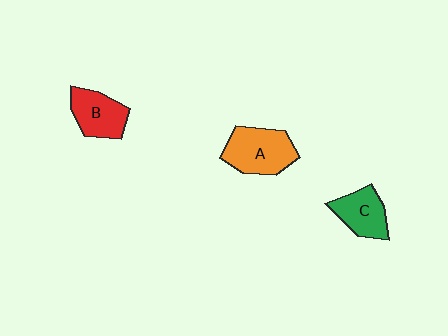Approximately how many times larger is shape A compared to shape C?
Approximately 1.4 times.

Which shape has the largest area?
Shape A (orange).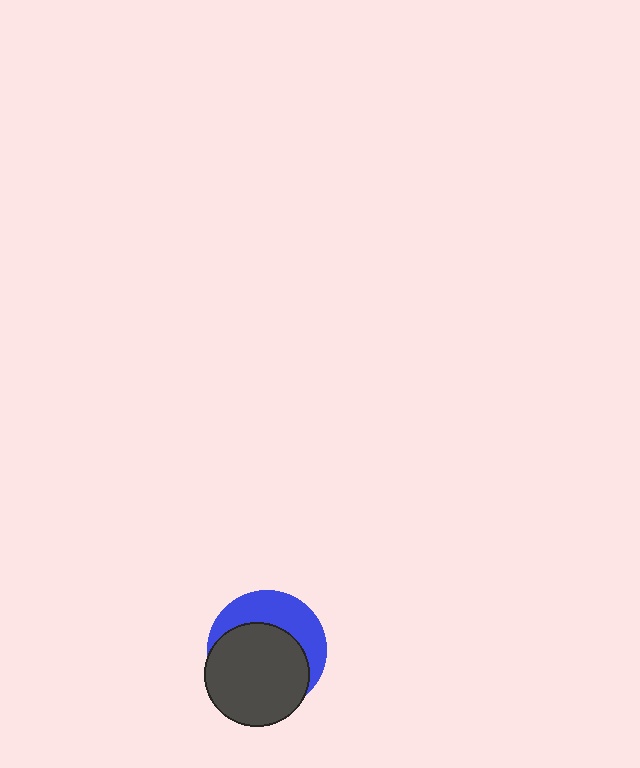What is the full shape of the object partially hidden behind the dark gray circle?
The partially hidden object is a blue circle.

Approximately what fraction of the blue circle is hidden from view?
Roughly 61% of the blue circle is hidden behind the dark gray circle.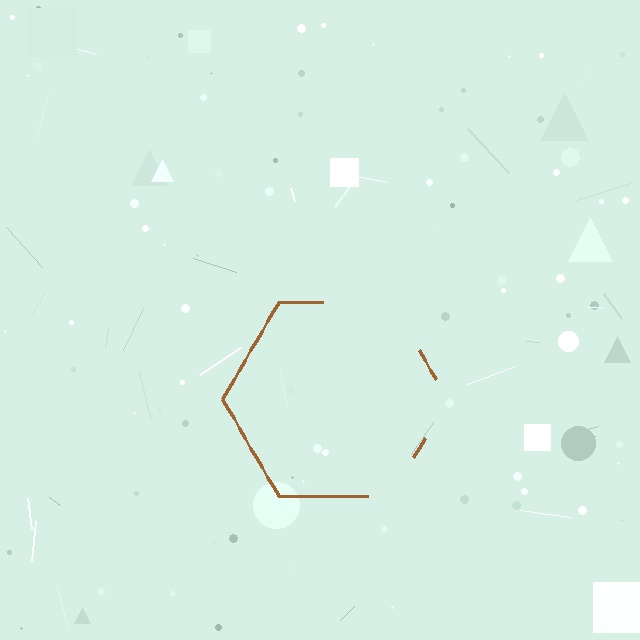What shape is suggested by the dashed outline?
The dashed outline suggests a hexagon.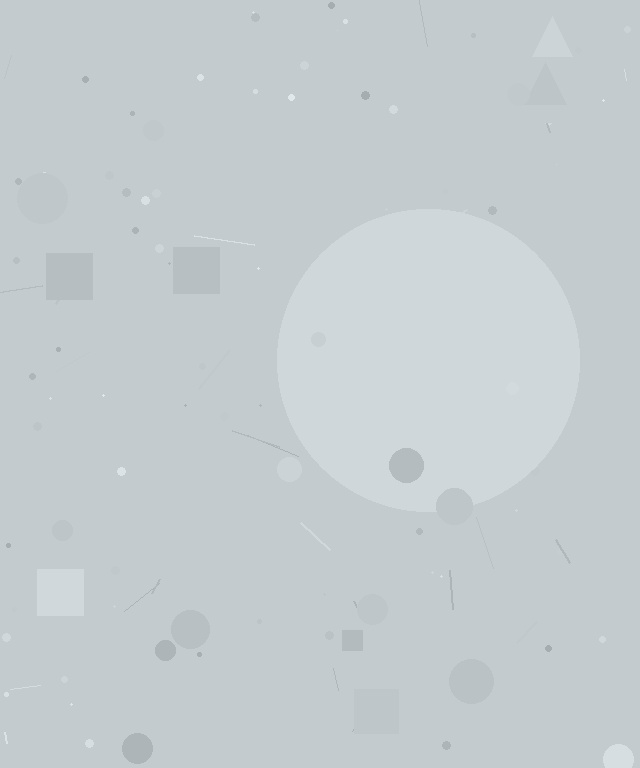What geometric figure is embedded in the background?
A circle is embedded in the background.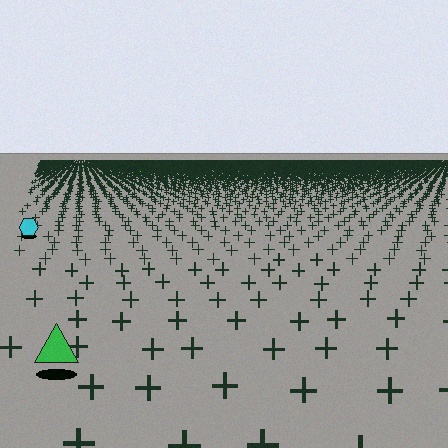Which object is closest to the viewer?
The green triangle is closest. The texture marks near it are larger and more spread out.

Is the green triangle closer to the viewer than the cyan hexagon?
Yes. The green triangle is closer — you can tell from the texture gradient: the ground texture is coarser near it.